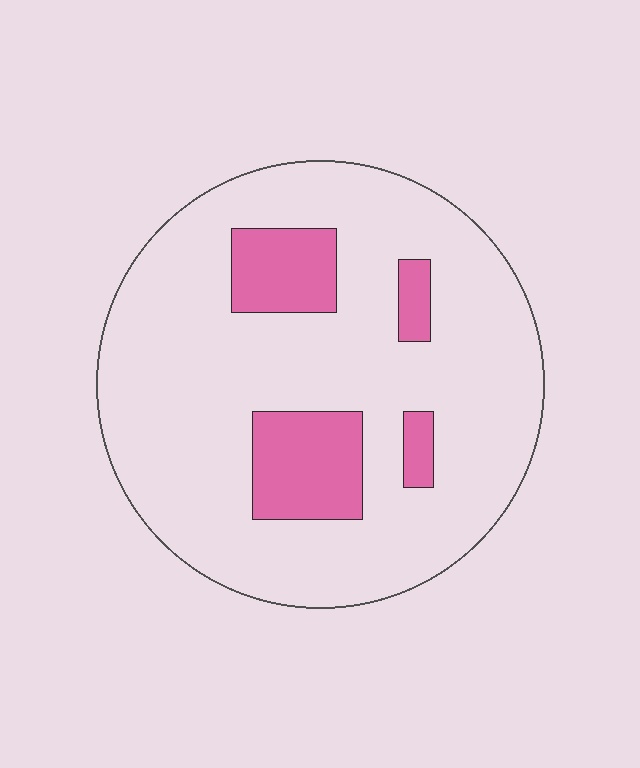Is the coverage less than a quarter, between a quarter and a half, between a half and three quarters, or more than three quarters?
Less than a quarter.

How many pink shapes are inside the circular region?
4.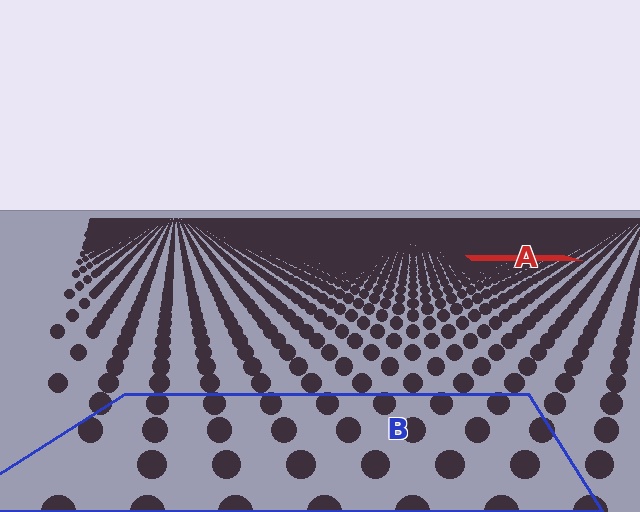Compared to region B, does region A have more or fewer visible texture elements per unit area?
Region A has more texture elements per unit area — they are packed more densely because it is farther away.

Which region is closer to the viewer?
Region B is closer. The texture elements there are larger and more spread out.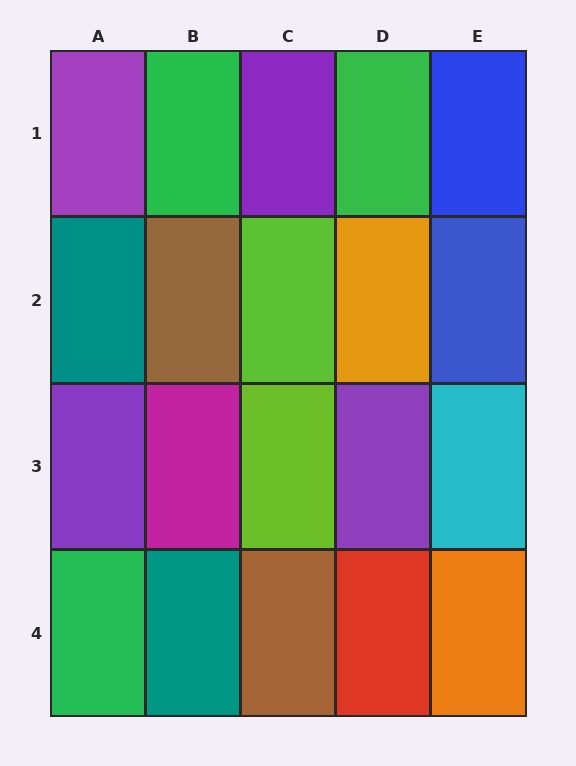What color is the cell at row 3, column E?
Cyan.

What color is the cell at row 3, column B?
Magenta.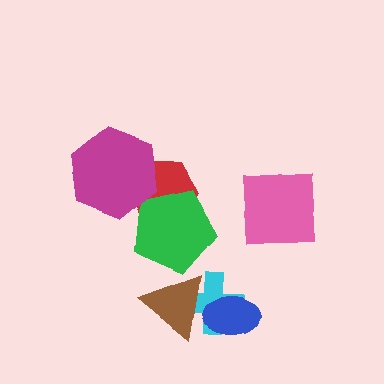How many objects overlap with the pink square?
0 objects overlap with the pink square.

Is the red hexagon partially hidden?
Yes, it is partially covered by another shape.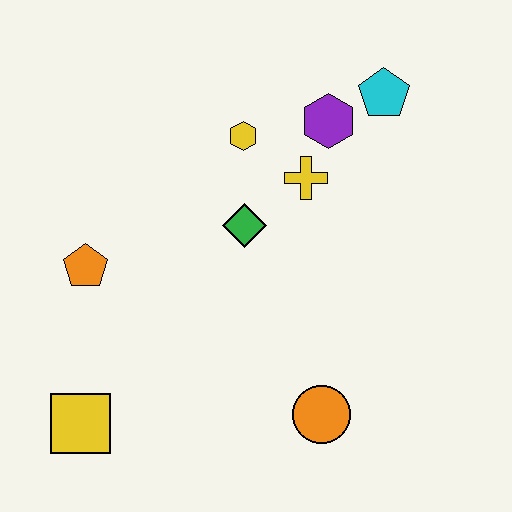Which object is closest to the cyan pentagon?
The purple hexagon is closest to the cyan pentagon.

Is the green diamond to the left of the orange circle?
Yes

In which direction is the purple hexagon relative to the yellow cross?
The purple hexagon is above the yellow cross.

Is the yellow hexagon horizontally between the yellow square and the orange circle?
Yes